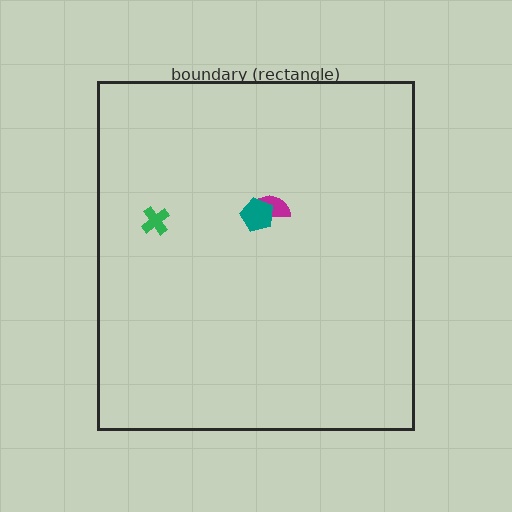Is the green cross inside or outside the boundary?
Inside.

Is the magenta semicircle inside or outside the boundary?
Inside.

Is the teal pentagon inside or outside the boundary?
Inside.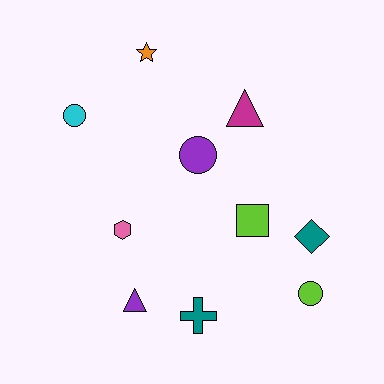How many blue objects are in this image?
There are no blue objects.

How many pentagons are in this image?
There are no pentagons.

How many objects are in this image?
There are 10 objects.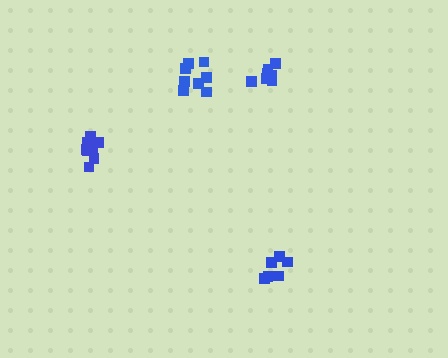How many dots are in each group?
Group 1: 8 dots, Group 2: 6 dots, Group 3: 7 dots, Group 4: 9 dots (30 total).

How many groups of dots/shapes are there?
There are 4 groups.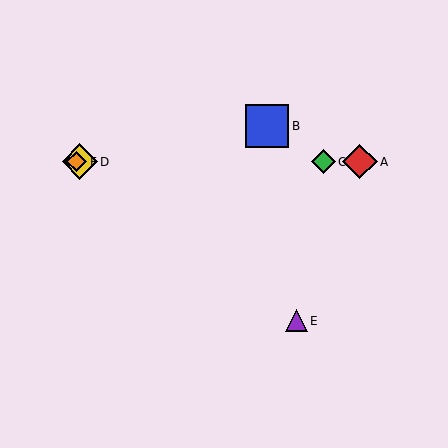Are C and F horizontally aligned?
Yes, both are at y≈162.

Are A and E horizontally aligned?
No, A is at y≈162 and E is at y≈321.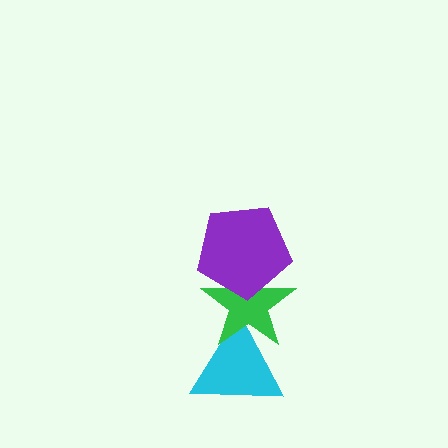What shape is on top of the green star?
The purple pentagon is on top of the green star.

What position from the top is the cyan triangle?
The cyan triangle is 3rd from the top.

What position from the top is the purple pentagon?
The purple pentagon is 1st from the top.